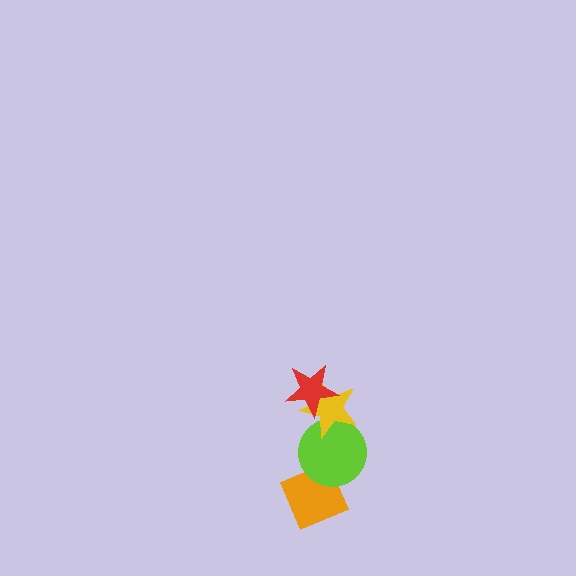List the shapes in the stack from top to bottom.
From top to bottom: the red star, the yellow star, the lime circle, the orange diamond.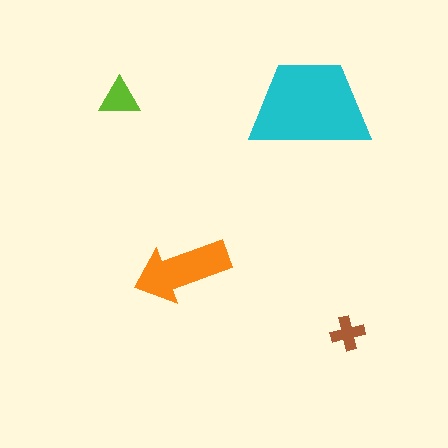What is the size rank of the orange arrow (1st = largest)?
2nd.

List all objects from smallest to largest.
The brown cross, the lime triangle, the orange arrow, the cyan trapezoid.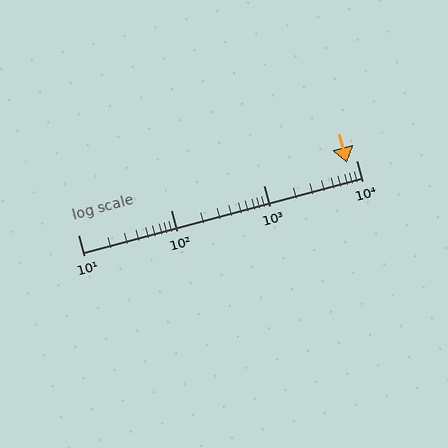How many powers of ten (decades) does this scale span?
The scale spans 3 decades, from 10 to 10000.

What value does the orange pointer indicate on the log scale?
The pointer indicates approximately 8000.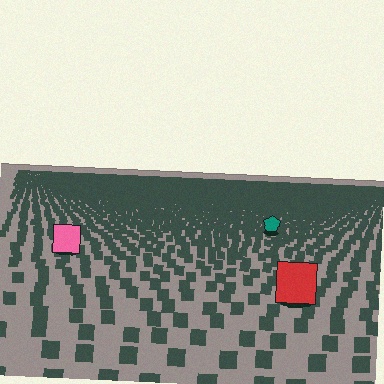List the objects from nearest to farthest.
From nearest to farthest: the red square, the pink square, the teal pentagon.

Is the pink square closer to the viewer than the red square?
No. The red square is closer — you can tell from the texture gradient: the ground texture is coarser near it.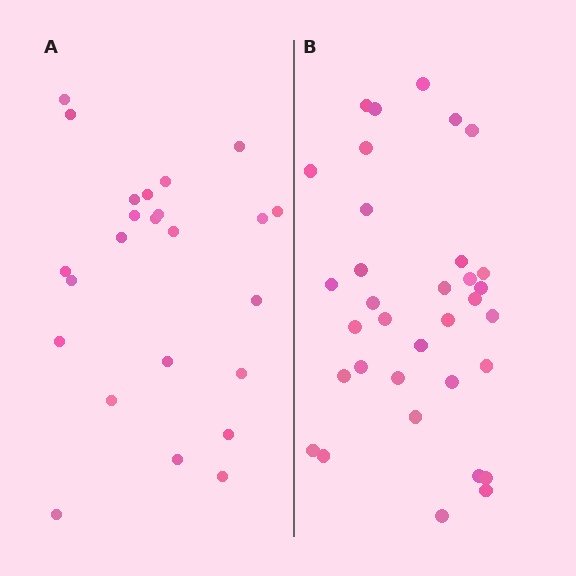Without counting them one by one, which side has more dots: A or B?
Region B (the right region) has more dots.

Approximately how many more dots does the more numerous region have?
Region B has roughly 10 or so more dots than region A.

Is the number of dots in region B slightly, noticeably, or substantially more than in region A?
Region B has noticeably more, but not dramatically so. The ratio is roughly 1.4 to 1.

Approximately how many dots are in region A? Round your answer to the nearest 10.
About 20 dots. (The exact count is 24, which rounds to 20.)